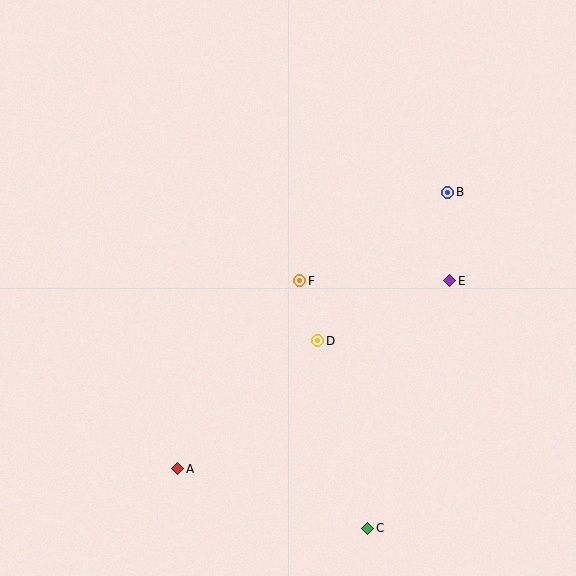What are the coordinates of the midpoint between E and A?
The midpoint between E and A is at (314, 375).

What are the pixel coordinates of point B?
Point B is at (448, 192).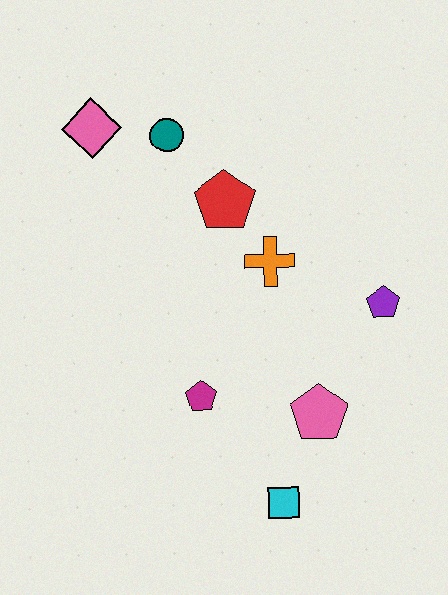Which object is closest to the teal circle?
The pink diamond is closest to the teal circle.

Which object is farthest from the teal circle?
The cyan square is farthest from the teal circle.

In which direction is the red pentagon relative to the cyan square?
The red pentagon is above the cyan square.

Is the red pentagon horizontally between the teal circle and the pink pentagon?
Yes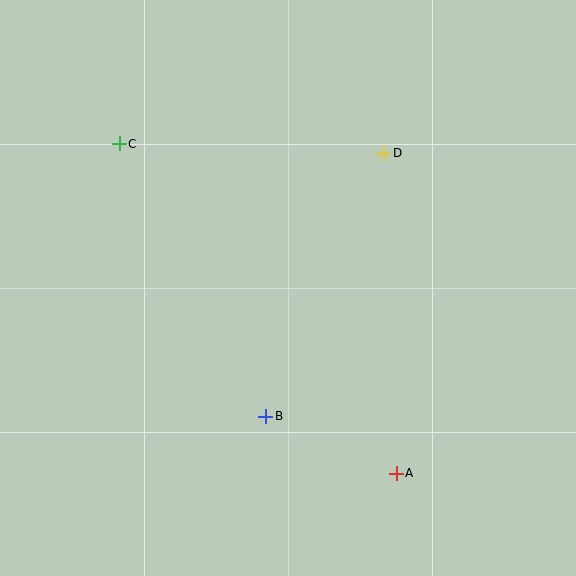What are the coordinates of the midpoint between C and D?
The midpoint between C and D is at (252, 148).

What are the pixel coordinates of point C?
Point C is at (119, 144).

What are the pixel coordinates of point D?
Point D is at (384, 153).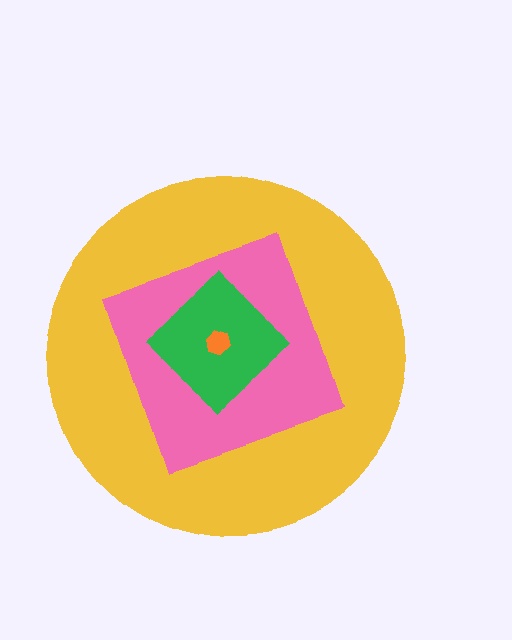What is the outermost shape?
The yellow circle.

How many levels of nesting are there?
4.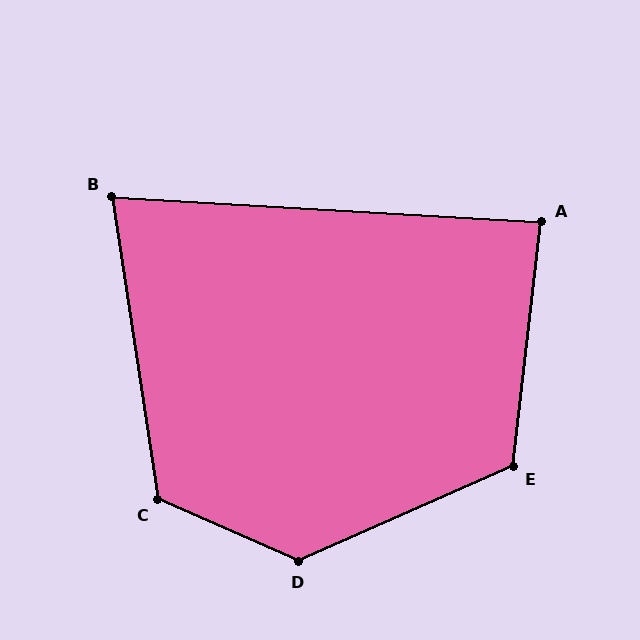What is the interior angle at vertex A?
Approximately 87 degrees (approximately right).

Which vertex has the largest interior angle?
D, at approximately 132 degrees.